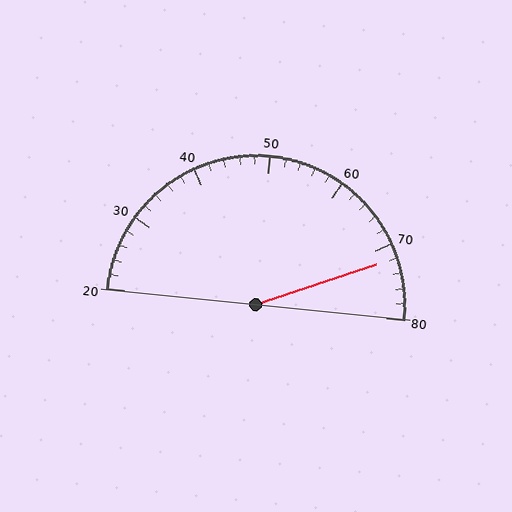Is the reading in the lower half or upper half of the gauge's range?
The reading is in the upper half of the range (20 to 80).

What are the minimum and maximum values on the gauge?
The gauge ranges from 20 to 80.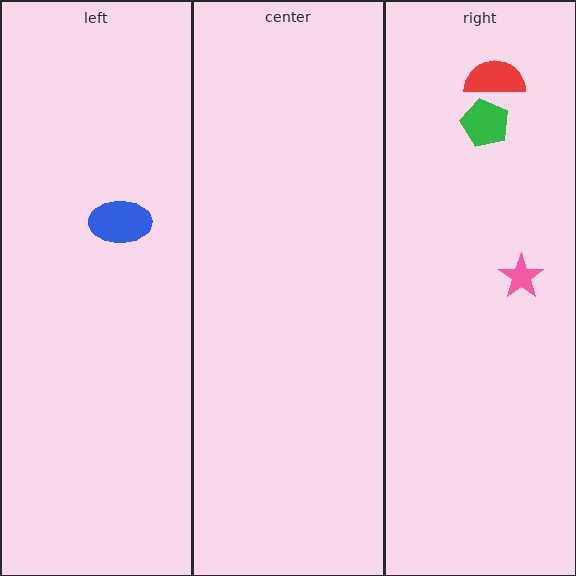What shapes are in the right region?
The red semicircle, the pink star, the green pentagon.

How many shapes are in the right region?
3.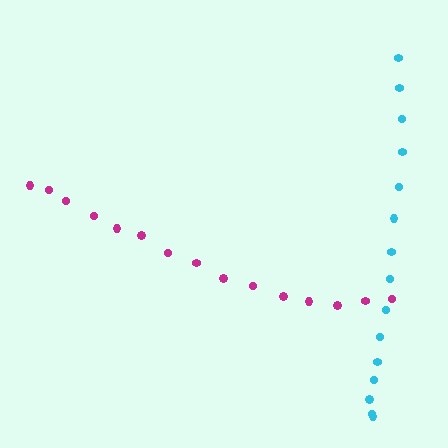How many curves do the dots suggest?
There are 2 distinct paths.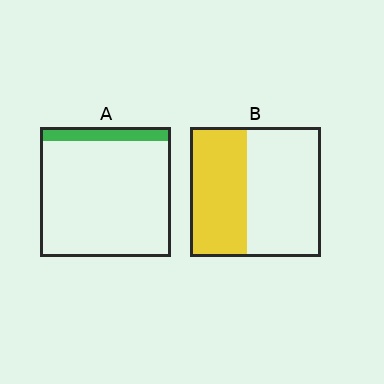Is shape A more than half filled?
No.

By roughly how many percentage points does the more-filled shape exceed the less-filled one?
By roughly 35 percentage points (B over A).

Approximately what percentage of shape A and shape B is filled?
A is approximately 10% and B is approximately 45%.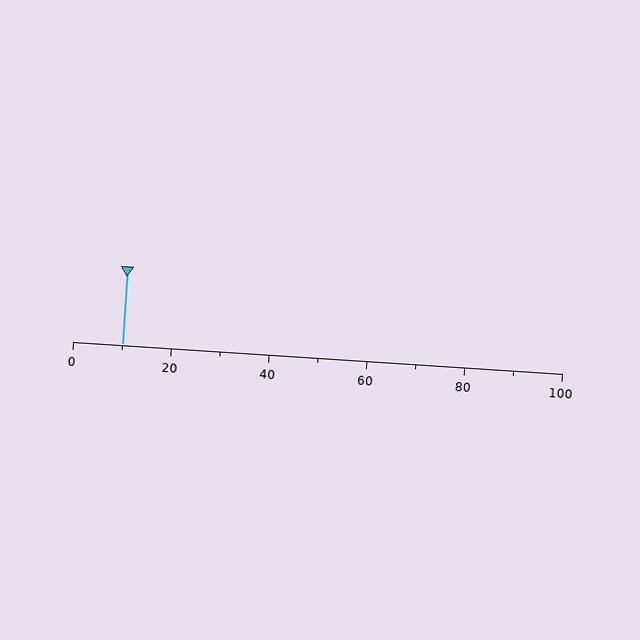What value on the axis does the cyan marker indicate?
The marker indicates approximately 10.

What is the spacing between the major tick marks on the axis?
The major ticks are spaced 20 apart.